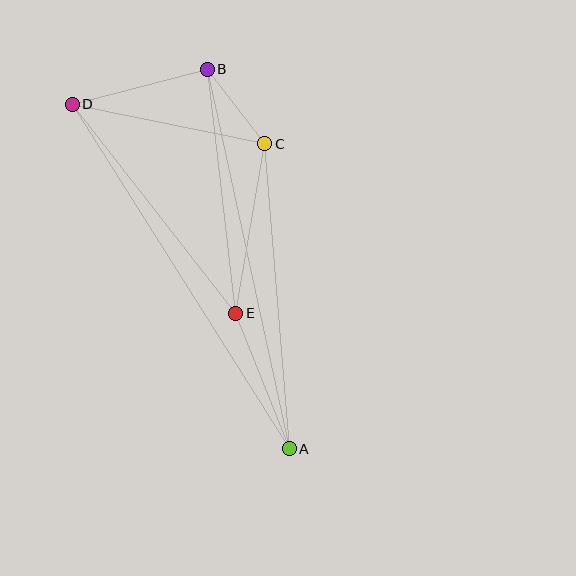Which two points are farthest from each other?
Points A and D are farthest from each other.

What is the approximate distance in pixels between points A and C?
The distance between A and C is approximately 306 pixels.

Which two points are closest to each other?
Points B and C are closest to each other.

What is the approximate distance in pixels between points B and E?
The distance between B and E is approximately 246 pixels.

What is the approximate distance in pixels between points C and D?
The distance between C and D is approximately 197 pixels.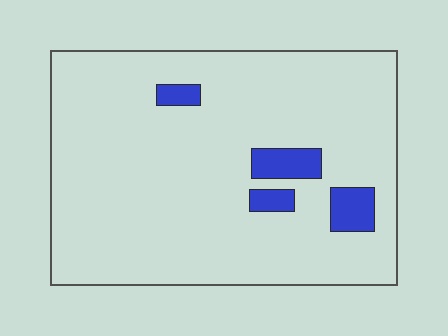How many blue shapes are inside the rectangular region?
4.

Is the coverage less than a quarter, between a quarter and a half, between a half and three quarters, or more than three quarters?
Less than a quarter.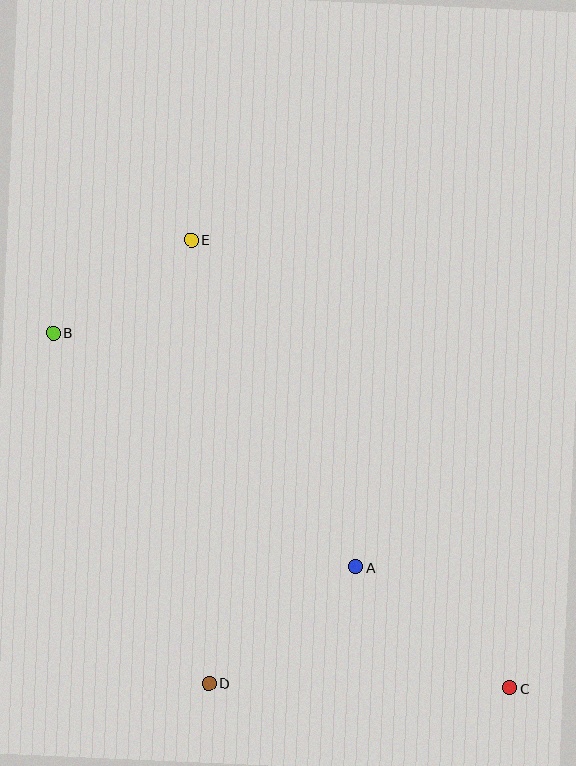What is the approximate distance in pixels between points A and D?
The distance between A and D is approximately 187 pixels.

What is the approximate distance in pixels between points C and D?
The distance between C and D is approximately 301 pixels.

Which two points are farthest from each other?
Points B and C are farthest from each other.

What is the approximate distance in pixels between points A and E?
The distance between A and E is approximately 366 pixels.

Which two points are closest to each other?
Points B and E are closest to each other.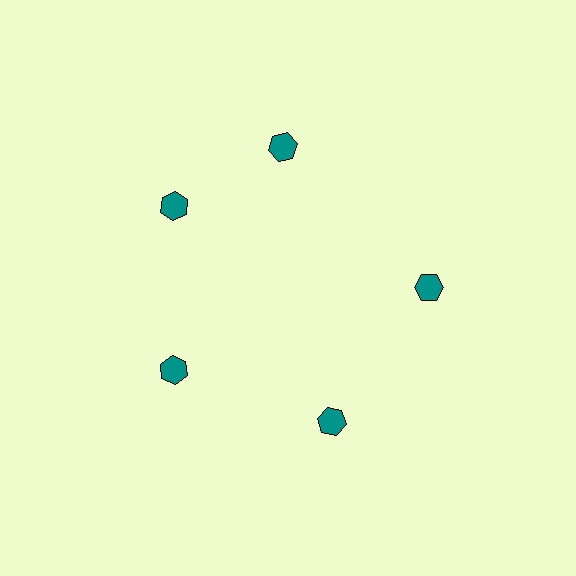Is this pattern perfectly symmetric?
No. The 5 teal hexagons are arranged in a ring, but one element near the 1 o'clock position is rotated out of alignment along the ring, breaking the 5-fold rotational symmetry.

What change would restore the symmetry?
The symmetry would be restored by rotating it back into even spacing with its neighbors so that all 5 hexagons sit at equal angles and equal distance from the center.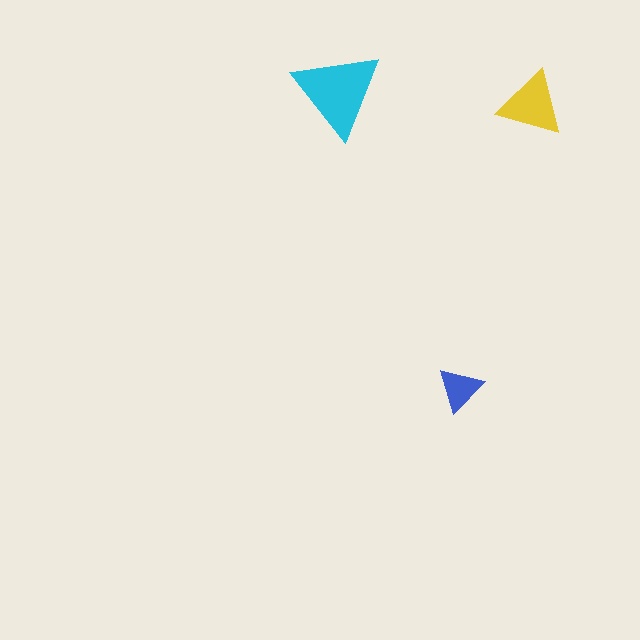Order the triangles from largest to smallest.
the cyan one, the yellow one, the blue one.